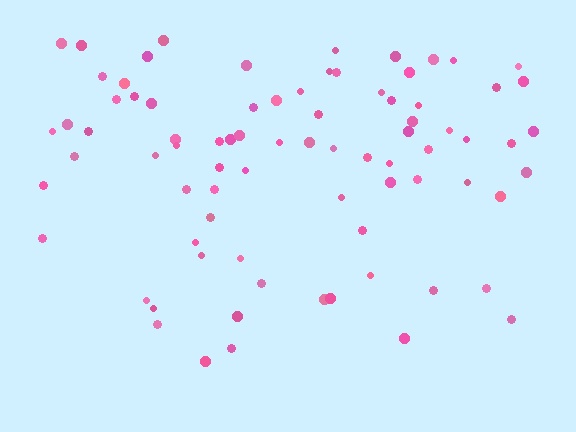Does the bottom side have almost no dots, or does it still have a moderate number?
Still a moderate number, just noticeably fewer than the top.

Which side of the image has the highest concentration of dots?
The top.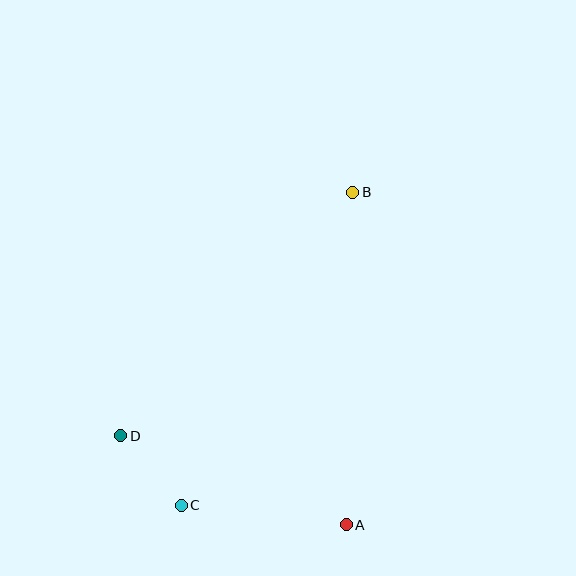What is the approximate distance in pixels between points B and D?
The distance between B and D is approximately 336 pixels.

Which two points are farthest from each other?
Points B and C are farthest from each other.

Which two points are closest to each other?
Points C and D are closest to each other.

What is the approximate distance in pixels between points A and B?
The distance between A and B is approximately 332 pixels.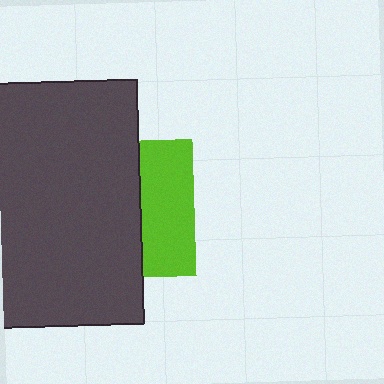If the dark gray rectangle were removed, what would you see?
You would see the complete lime square.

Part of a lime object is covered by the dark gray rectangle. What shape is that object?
It is a square.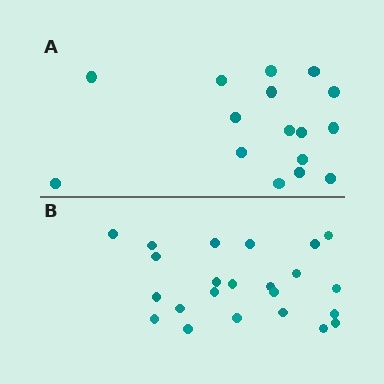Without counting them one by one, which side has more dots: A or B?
Region B (the bottom region) has more dots.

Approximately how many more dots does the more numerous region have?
Region B has roughly 8 or so more dots than region A.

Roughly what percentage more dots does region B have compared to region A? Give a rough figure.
About 45% more.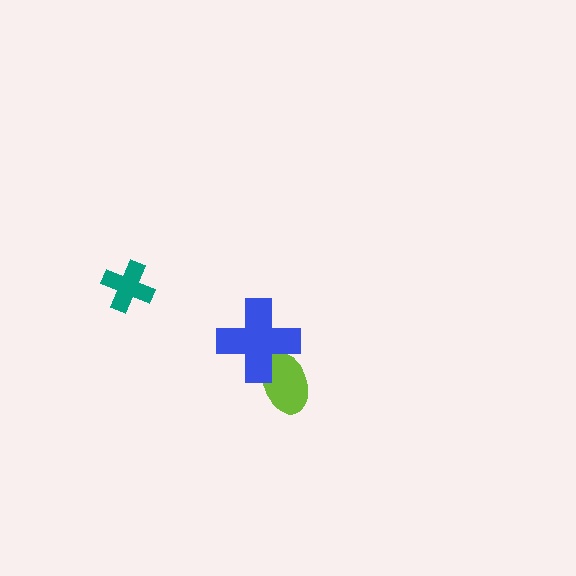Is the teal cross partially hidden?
No, no other shape covers it.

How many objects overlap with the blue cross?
1 object overlaps with the blue cross.